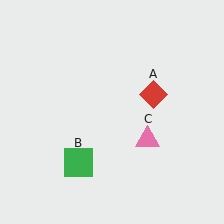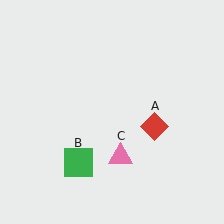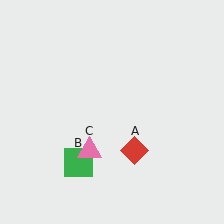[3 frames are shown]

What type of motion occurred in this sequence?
The red diamond (object A), pink triangle (object C) rotated clockwise around the center of the scene.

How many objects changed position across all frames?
2 objects changed position: red diamond (object A), pink triangle (object C).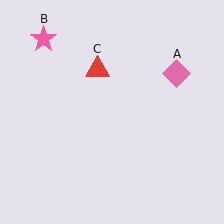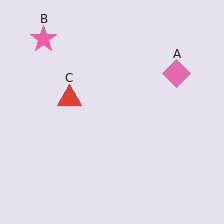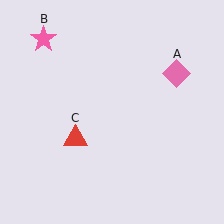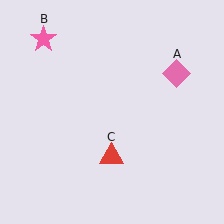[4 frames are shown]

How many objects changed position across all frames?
1 object changed position: red triangle (object C).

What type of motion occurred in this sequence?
The red triangle (object C) rotated counterclockwise around the center of the scene.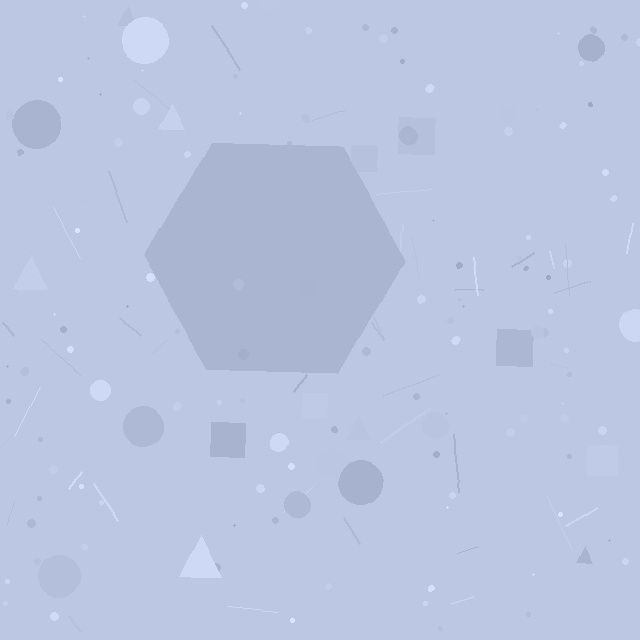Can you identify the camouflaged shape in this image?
The camouflaged shape is a hexagon.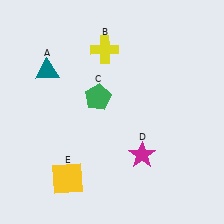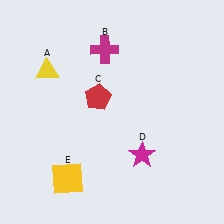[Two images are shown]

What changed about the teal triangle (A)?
In Image 1, A is teal. In Image 2, it changed to yellow.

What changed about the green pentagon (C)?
In Image 1, C is green. In Image 2, it changed to red.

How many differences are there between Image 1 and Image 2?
There are 3 differences between the two images.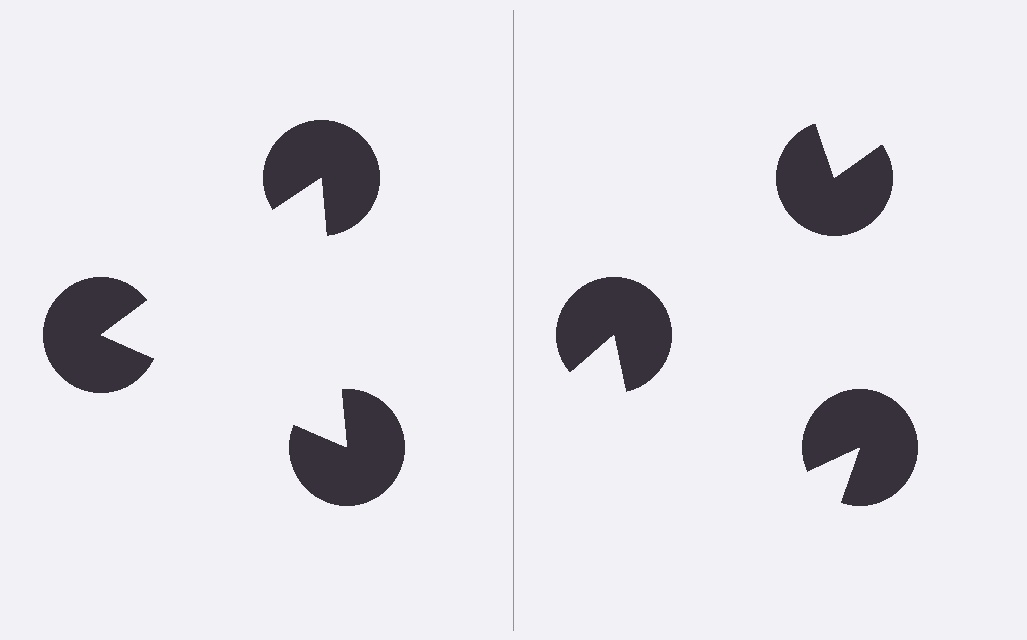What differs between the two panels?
The pac-man discs are positioned identically on both sides; only the wedge orientations differ. On the left they align to a triangle; on the right they are misaligned.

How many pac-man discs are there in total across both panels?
6 — 3 on each side.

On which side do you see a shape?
An illusory triangle appears on the left side. On the right side the wedge cuts are rotated, so no coherent shape forms.